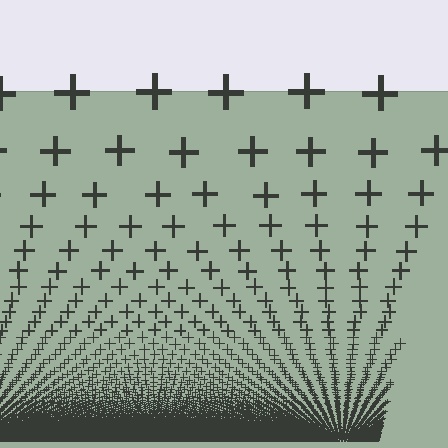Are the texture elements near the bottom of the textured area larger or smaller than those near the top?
Smaller. The gradient is inverted — elements near the bottom are smaller and denser.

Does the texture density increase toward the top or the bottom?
Density increases toward the bottom.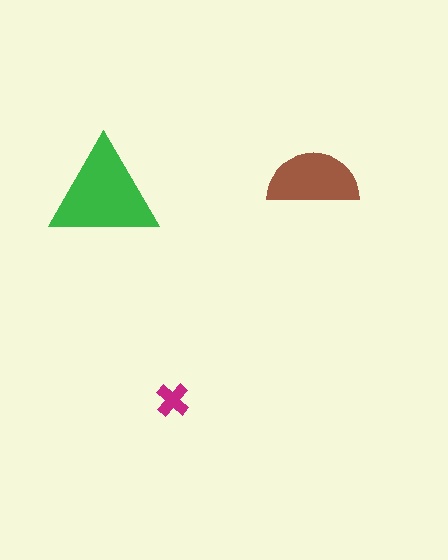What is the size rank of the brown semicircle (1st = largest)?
2nd.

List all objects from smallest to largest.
The magenta cross, the brown semicircle, the green triangle.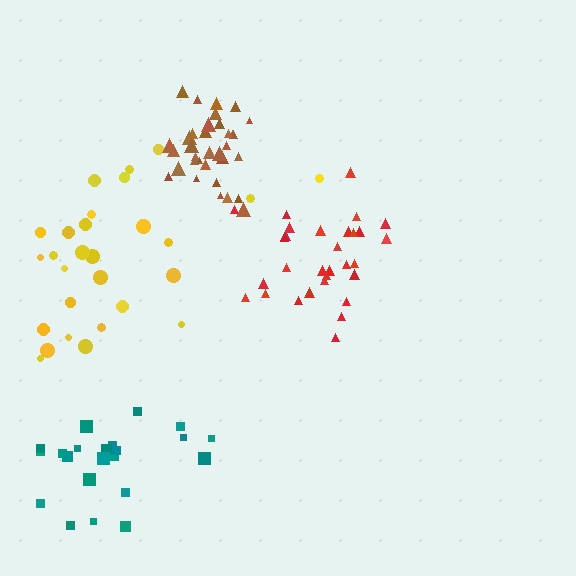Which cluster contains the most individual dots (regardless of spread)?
Brown (34).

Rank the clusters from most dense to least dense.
brown, red, teal, yellow.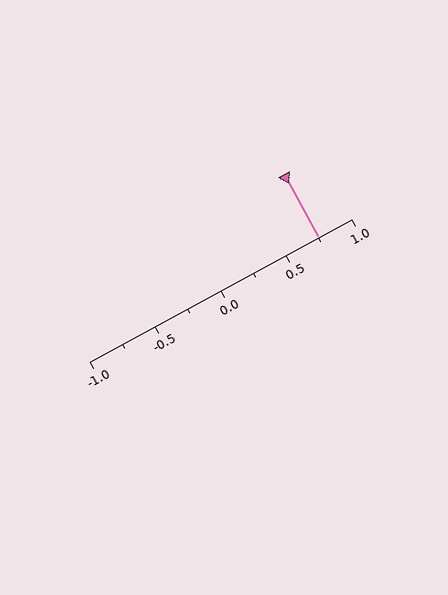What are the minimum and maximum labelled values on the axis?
The axis runs from -1.0 to 1.0.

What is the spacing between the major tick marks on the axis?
The major ticks are spaced 0.5 apart.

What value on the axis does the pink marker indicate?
The marker indicates approximately 0.75.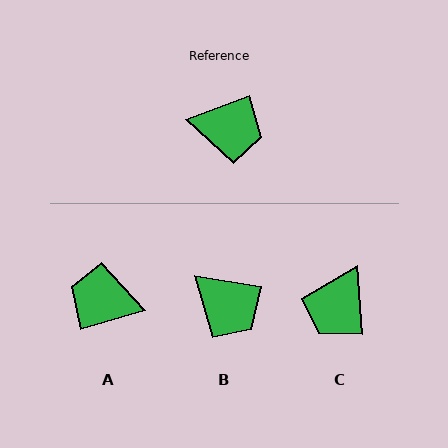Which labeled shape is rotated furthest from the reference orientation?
A, about 175 degrees away.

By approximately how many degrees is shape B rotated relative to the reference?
Approximately 30 degrees clockwise.